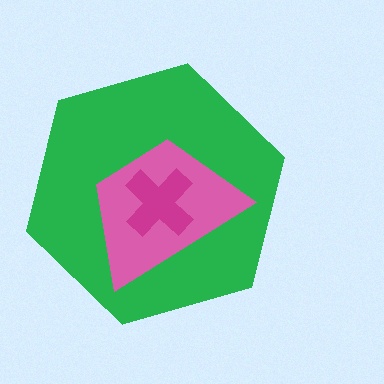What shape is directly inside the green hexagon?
The pink trapezoid.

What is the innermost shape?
The magenta cross.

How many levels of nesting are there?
3.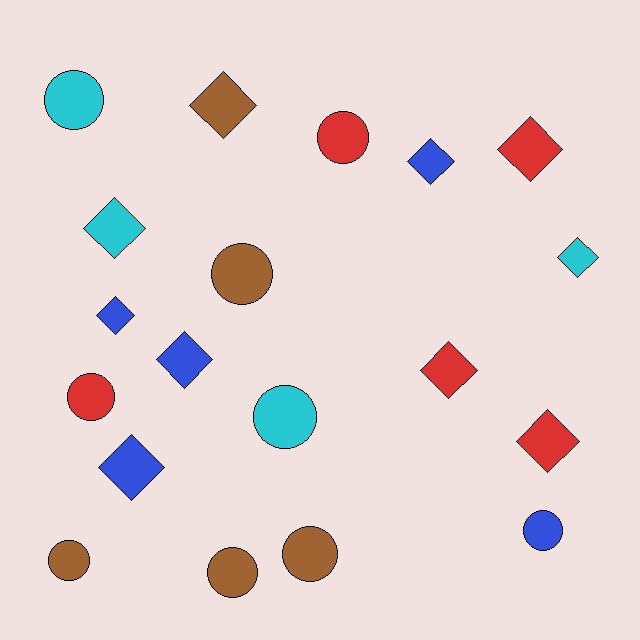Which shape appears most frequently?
Diamond, with 10 objects.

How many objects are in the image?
There are 19 objects.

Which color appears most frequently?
Brown, with 5 objects.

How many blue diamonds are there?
There are 4 blue diamonds.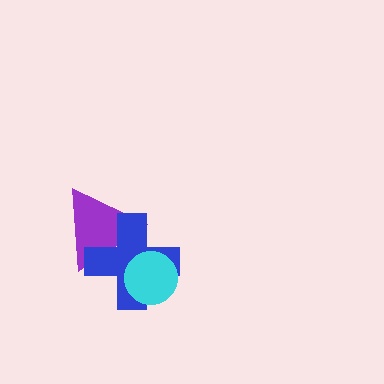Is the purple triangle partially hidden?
Yes, it is partially covered by another shape.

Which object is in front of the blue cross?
The cyan circle is in front of the blue cross.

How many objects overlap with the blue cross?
2 objects overlap with the blue cross.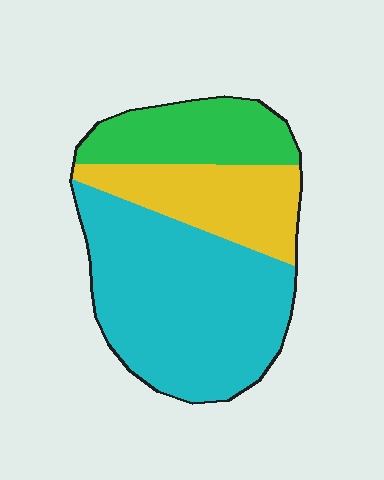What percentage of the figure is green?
Green covers 21% of the figure.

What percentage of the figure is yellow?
Yellow takes up less than a quarter of the figure.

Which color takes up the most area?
Cyan, at roughly 55%.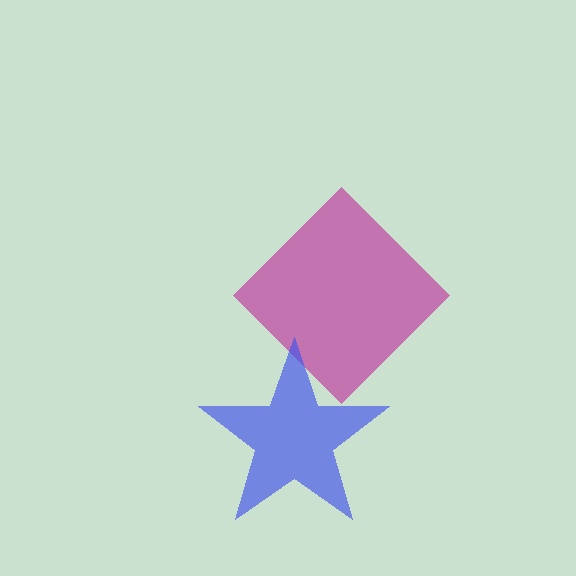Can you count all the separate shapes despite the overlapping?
Yes, there are 2 separate shapes.